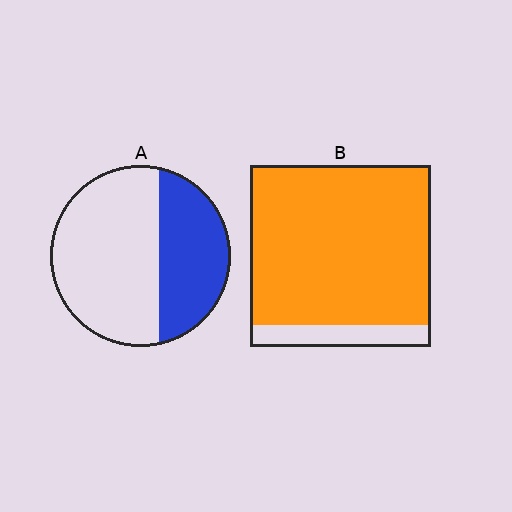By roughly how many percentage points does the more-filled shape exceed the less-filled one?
By roughly 50 percentage points (B over A).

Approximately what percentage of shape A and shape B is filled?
A is approximately 35% and B is approximately 90%.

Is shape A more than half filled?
No.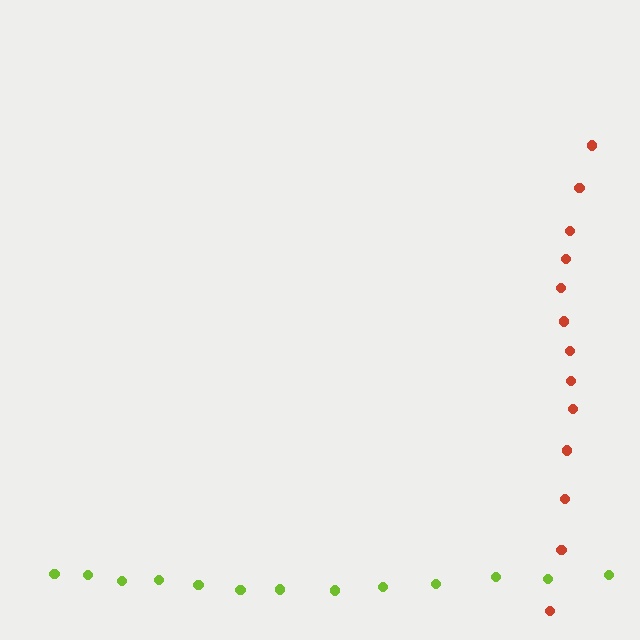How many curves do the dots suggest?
There are 2 distinct paths.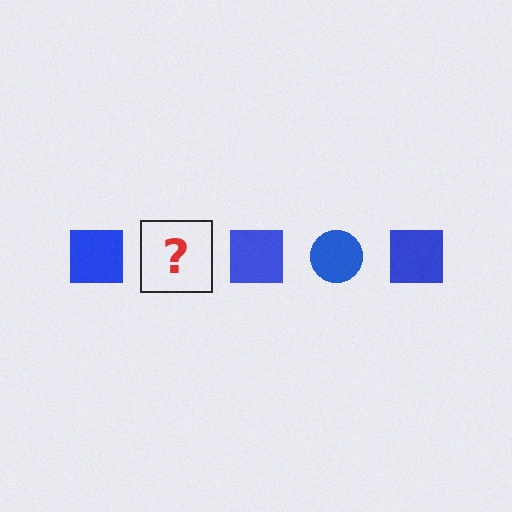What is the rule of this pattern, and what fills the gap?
The rule is that the pattern cycles through square, circle shapes in blue. The gap should be filled with a blue circle.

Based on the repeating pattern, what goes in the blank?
The blank should be a blue circle.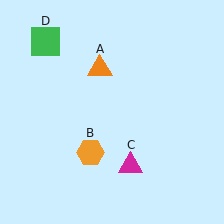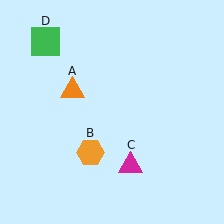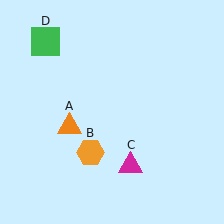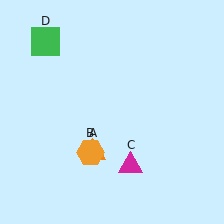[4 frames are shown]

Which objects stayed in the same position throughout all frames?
Orange hexagon (object B) and magenta triangle (object C) and green square (object D) remained stationary.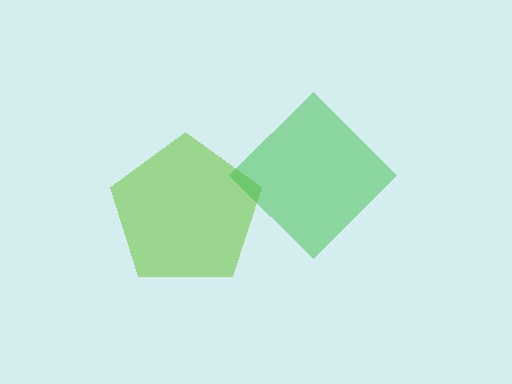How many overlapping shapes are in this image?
There are 2 overlapping shapes in the image.